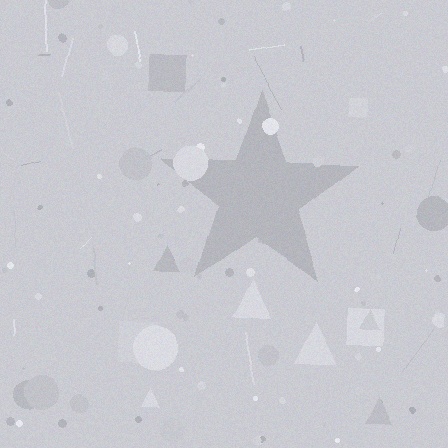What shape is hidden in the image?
A star is hidden in the image.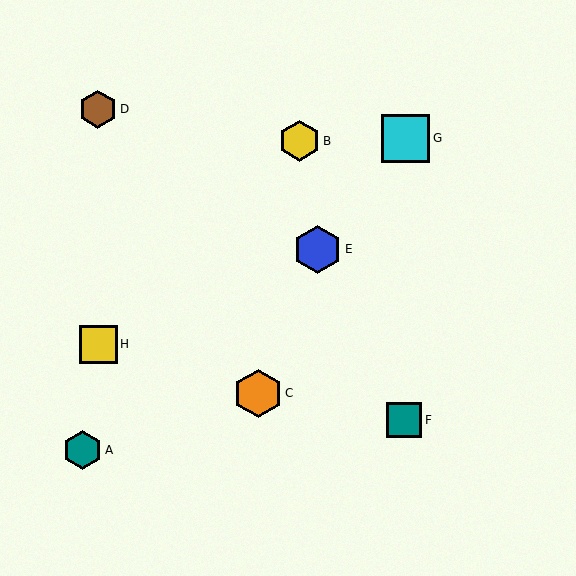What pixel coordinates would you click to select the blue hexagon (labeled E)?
Click at (318, 249) to select the blue hexagon E.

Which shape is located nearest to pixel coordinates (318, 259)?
The blue hexagon (labeled E) at (318, 249) is nearest to that location.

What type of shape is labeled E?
Shape E is a blue hexagon.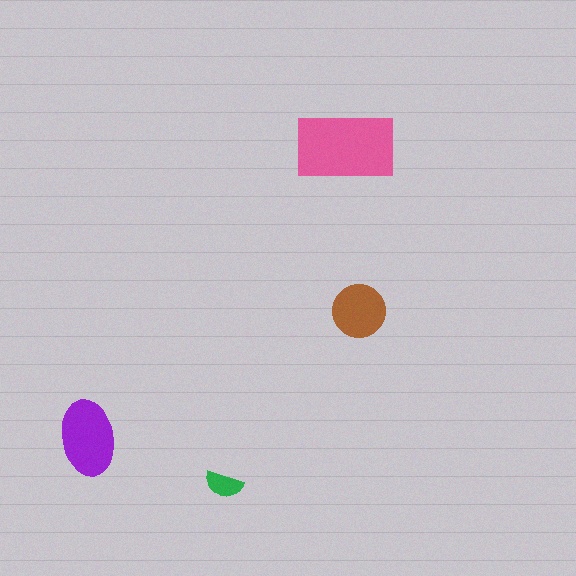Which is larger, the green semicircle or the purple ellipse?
The purple ellipse.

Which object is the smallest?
The green semicircle.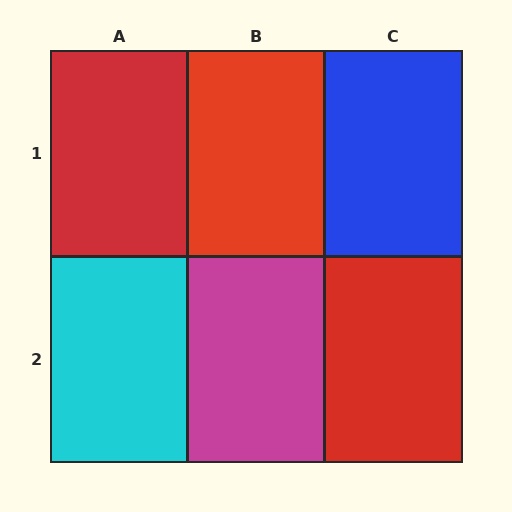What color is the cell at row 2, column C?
Red.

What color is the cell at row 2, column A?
Cyan.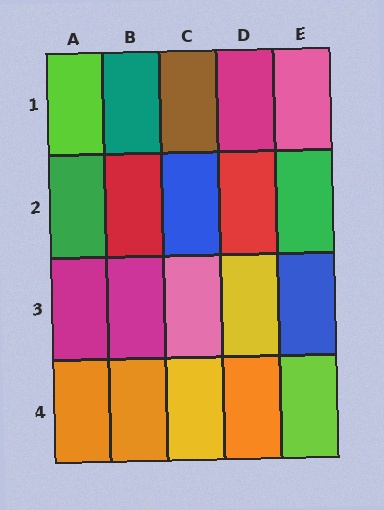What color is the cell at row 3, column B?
Magenta.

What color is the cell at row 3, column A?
Magenta.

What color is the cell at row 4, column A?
Orange.